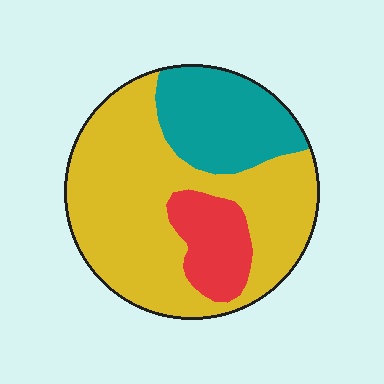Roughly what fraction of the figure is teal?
Teal takes up about one quarter (1/4) of the figure.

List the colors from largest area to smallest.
From largest to smallest: yellow, teal, red.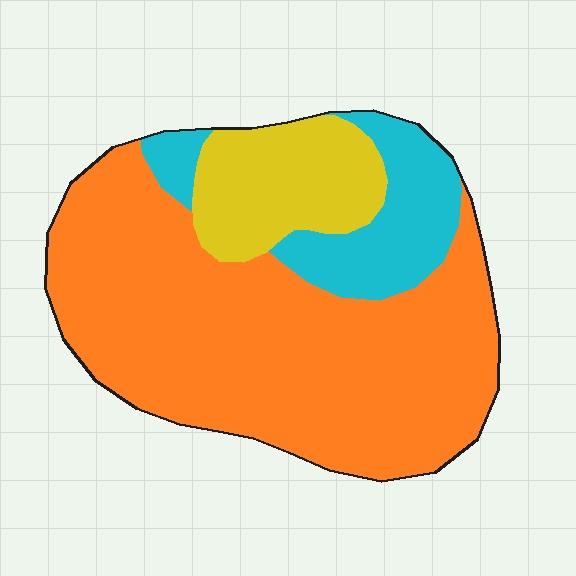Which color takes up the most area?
Orange, at roughly 65%.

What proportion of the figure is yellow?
Yellow takes up less than a sixth of the figure.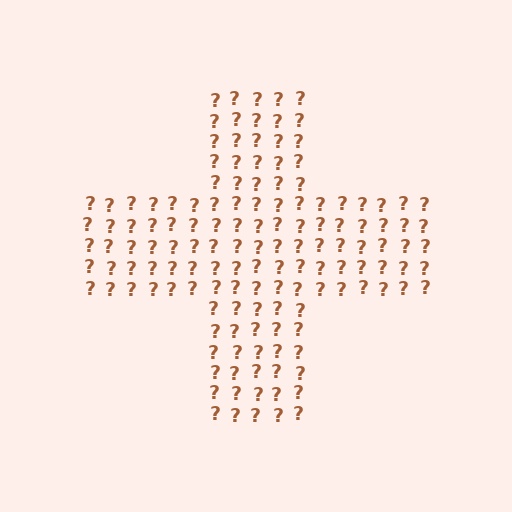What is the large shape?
The large shape is a cross.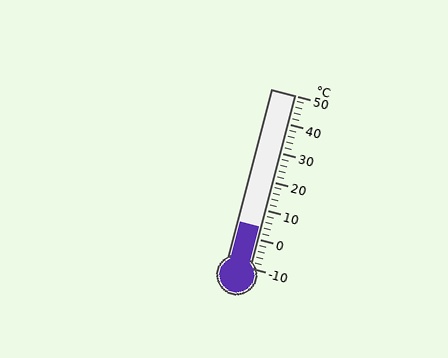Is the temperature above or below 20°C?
The temperature is below 20°C.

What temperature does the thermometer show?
The thermometer shows approximately 4°C.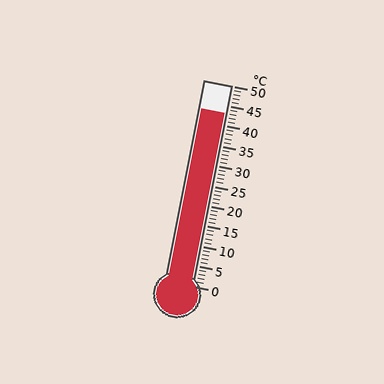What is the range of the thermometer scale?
The thermometer scale ranges from 0°C to 50°C.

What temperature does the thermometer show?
The thermometer shows approximately 43°C.